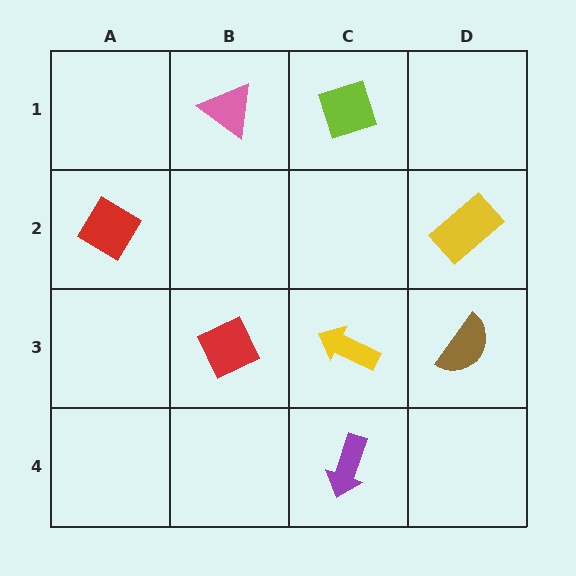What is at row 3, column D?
A brown semicircle.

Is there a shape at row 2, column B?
No, that cell is empty.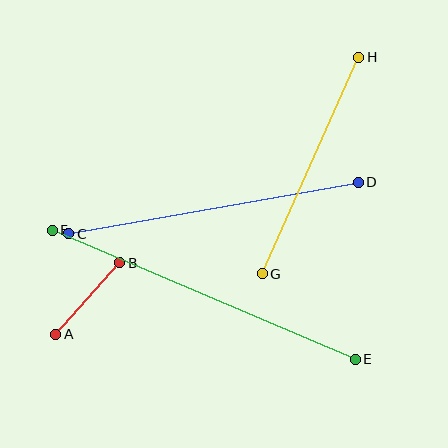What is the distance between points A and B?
The distance is approximately 96 pixels.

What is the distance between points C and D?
The distance is approximately 294 pixels.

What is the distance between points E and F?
The distance is approximately 329 pixels.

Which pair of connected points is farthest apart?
Points E and F are farthest apart.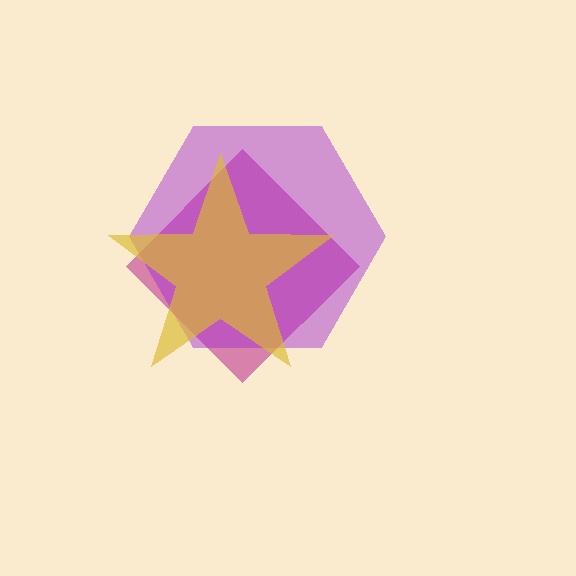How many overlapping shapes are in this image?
There are 3 overlapping shapes in the image.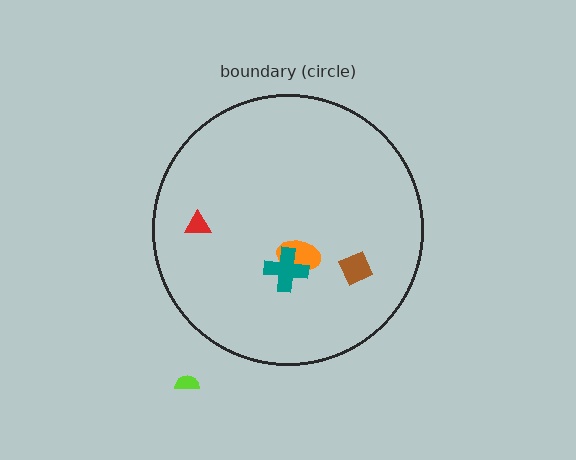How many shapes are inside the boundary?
4 inside, 1 outside.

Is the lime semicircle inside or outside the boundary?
Outside.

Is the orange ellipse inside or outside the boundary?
Inside.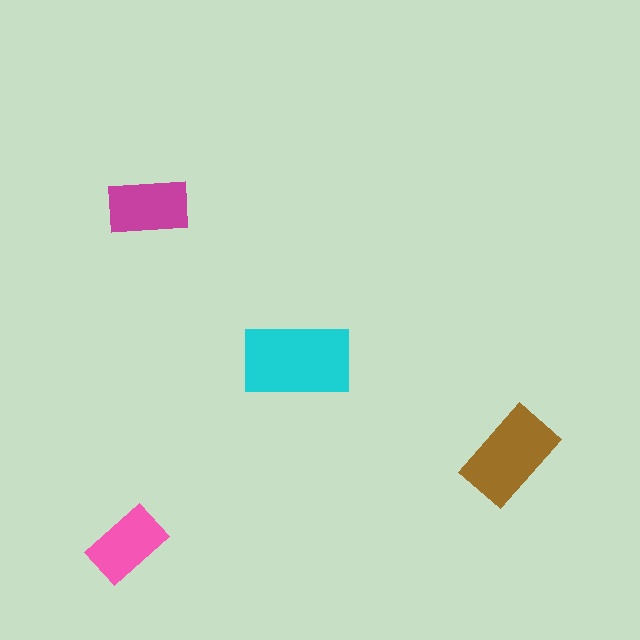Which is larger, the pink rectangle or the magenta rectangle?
The magenta one.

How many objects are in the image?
There are 4 objects in the image.